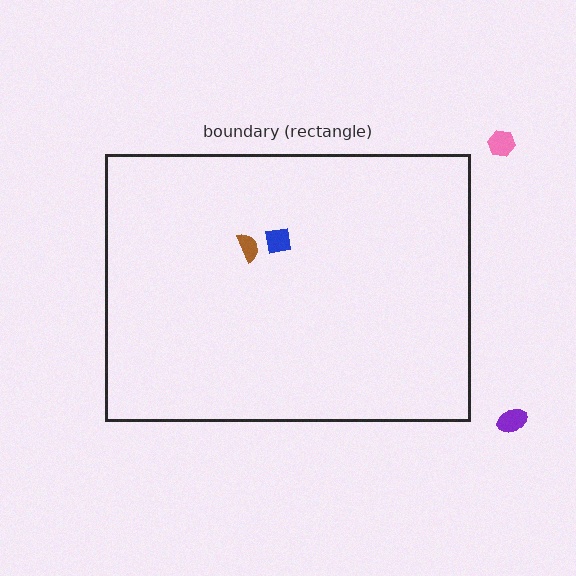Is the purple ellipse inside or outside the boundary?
Outside.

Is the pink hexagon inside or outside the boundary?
Outside.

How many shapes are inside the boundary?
2 inside, 2 outside.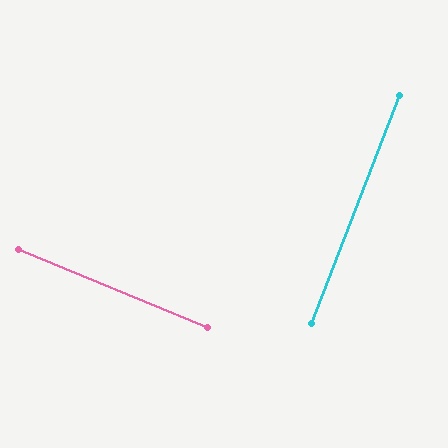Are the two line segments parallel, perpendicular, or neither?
Perpendicular — they meet at approximately 89°.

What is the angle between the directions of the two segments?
Approximately 89 degrees.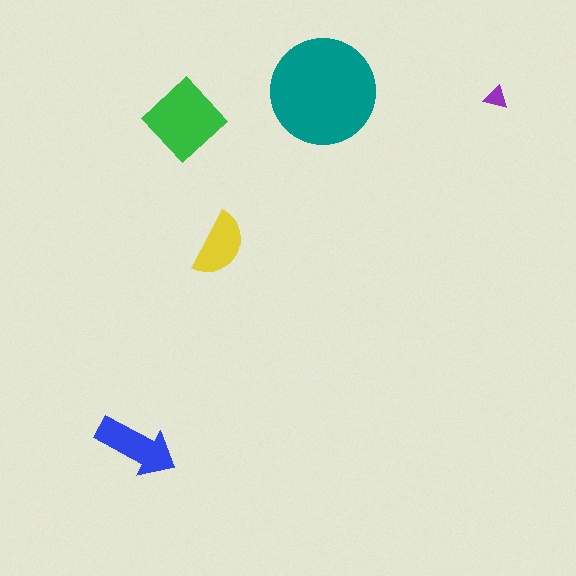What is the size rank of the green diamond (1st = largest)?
2nd.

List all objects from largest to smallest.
The teal circle, the green diamond, the blue arrow, the yellow semicircle, the purple triangle.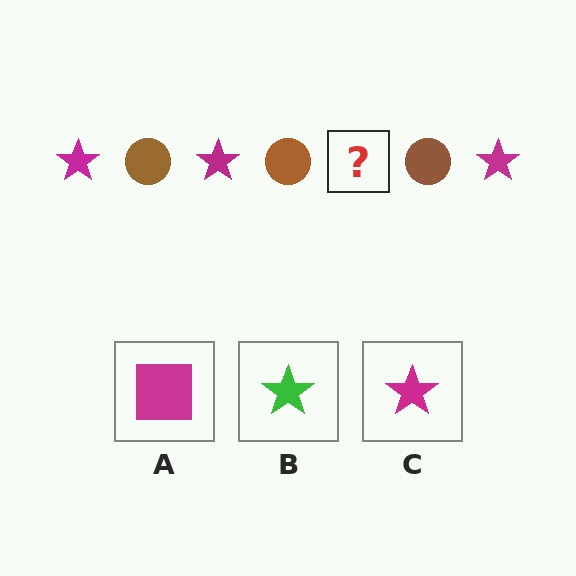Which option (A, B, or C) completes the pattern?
C.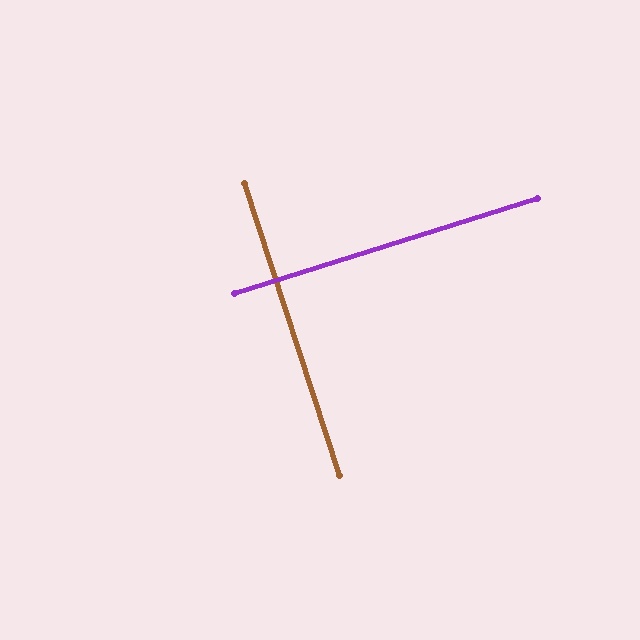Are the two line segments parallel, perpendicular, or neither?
Perpendicular — they meet at approximately 89°.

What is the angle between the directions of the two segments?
Approximately 89 degrees.